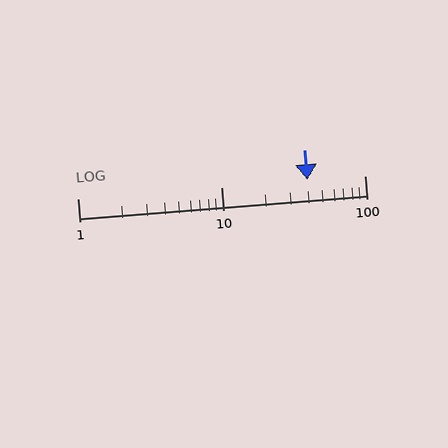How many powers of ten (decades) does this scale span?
The scale spans 2 decades, from 1 to 100.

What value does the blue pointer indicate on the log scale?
The pointer indicates approximately 40.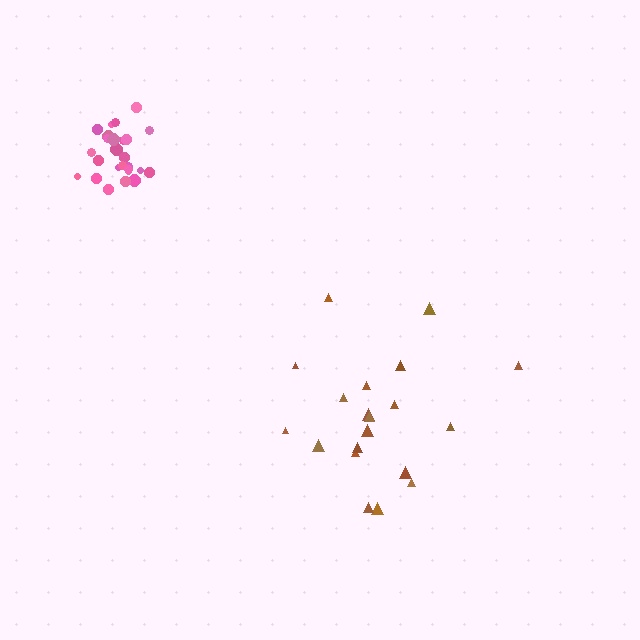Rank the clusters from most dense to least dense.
pink, brown.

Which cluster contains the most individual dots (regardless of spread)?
Pink (26).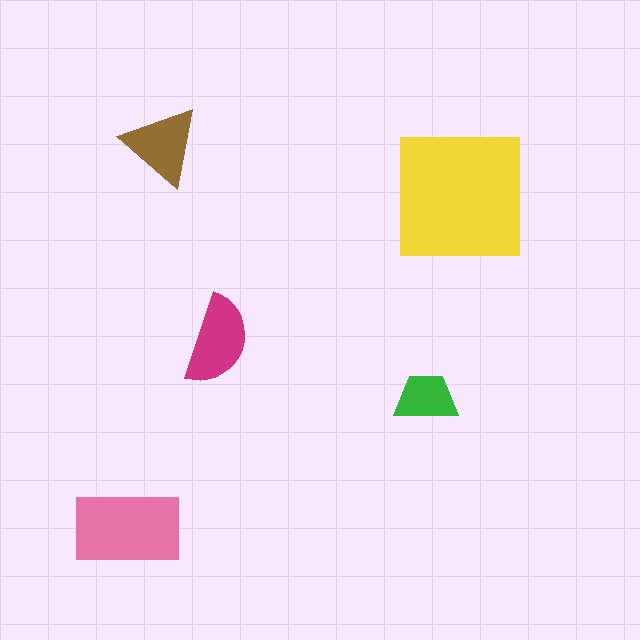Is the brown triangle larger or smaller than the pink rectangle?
Smaller.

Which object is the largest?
The yellow square.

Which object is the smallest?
The green trapezoid.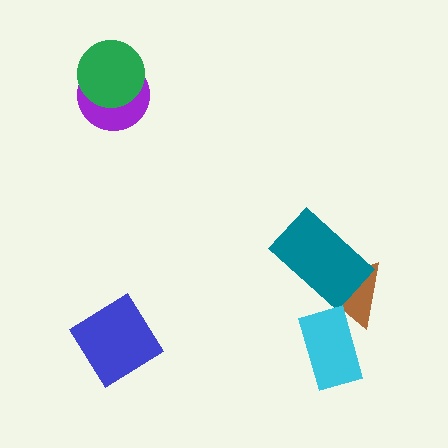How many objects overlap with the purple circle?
1 object overlaps with the purple circle.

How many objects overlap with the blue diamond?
0 objects overlap with the blue diamond.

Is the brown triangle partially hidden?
Yes, it is partially covered by another shape.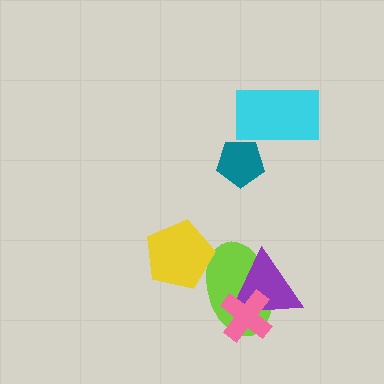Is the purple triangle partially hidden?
Yes, it is partially covered by another shape.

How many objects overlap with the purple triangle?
2 objects overlap with the purple triangle.